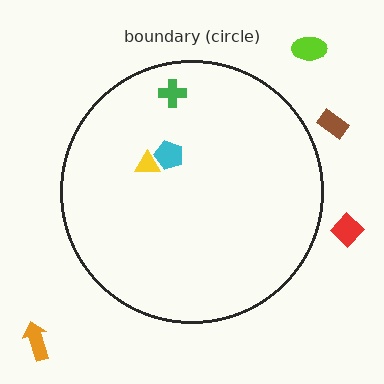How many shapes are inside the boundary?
3 inside, 4 outside.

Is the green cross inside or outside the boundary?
Inside.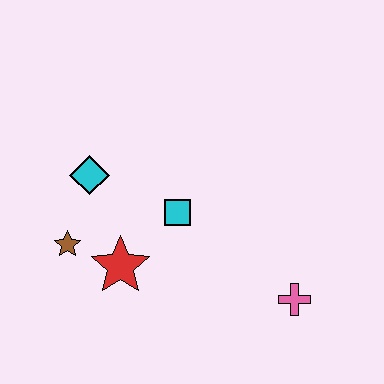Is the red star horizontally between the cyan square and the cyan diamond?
Yes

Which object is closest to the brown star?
The red star is closest to the brown star.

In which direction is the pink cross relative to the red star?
The pink cross is to the right of the red star.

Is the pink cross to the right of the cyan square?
Yes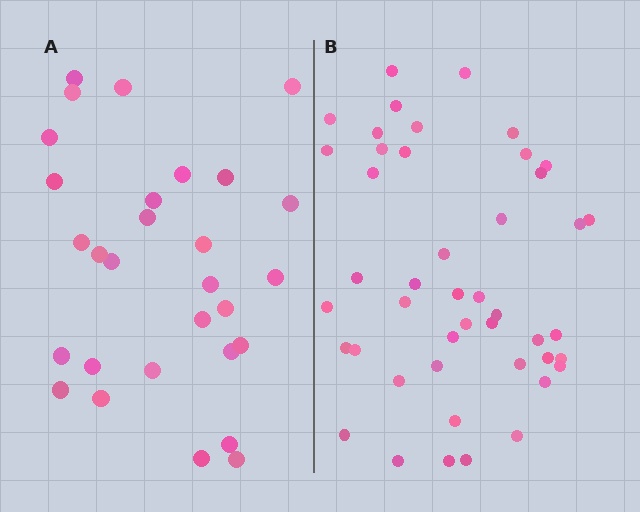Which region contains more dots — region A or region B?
Region B (the right region) has more dots.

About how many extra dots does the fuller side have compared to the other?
Region B has approximately 15 more dots than region A.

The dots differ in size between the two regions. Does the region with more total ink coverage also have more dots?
No. Region A has more total ink coverage because its dots are larger, but region B actually contains more individual dots. Total area can be misleading — the number of items is what matters here.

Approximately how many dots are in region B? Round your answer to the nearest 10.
About 40 dots. (The exact count is 45, which rounds to 40.)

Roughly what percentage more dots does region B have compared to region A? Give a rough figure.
About 55% more.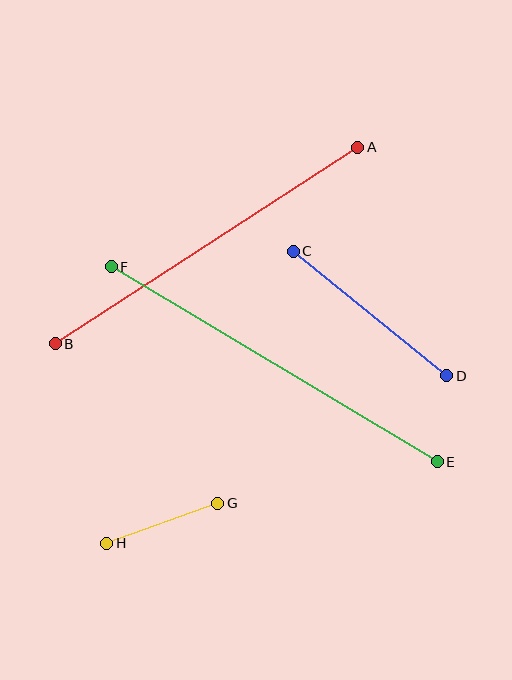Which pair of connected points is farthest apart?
Points E and F are farthest apart.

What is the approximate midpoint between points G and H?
The midpoint is at approximately (162, 523) pixels.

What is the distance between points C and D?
The distance is approximately 198 pixels.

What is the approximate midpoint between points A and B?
The midpoint is at approximately (206, 245) pixels.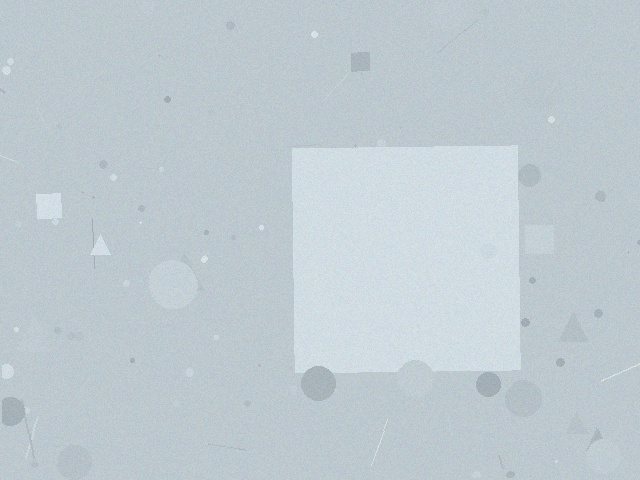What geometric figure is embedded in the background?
A square is embedded in the background.